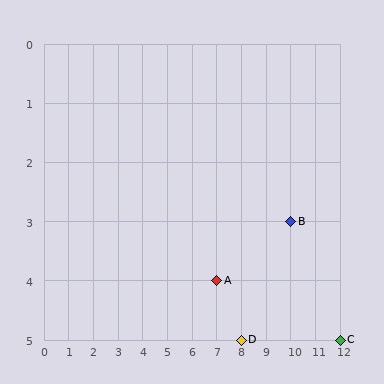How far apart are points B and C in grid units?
Points B and C are 2 columns and 2 rows apart (about 2.8 grid units diagonally).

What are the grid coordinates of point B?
Point B is at grid coordinates (10, 3).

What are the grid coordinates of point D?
Point D is at grid coordinates (8, 5).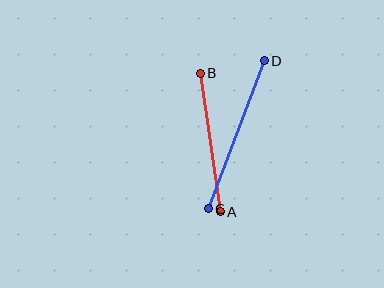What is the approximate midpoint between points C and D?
The midpoint is at approximately (236, 135) pixels.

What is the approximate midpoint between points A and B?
The midpoint is at approximately (210, 142) pixels.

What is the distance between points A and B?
The distance is approximately 140 pixels.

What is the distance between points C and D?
The distance is approximately 158 pixels.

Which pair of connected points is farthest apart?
Points C and D are farthest apart.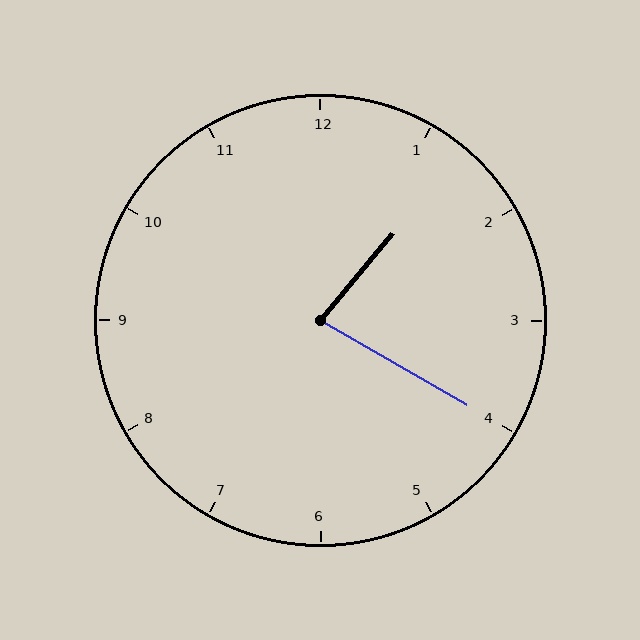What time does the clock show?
1:20.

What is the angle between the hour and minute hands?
Approximately 80 degrees.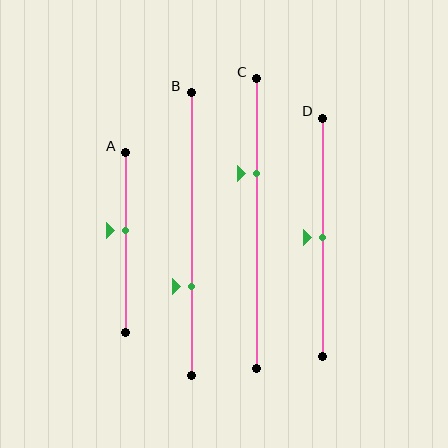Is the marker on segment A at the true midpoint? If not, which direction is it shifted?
No, the marker on segment A is shifted upward by about 7% of the segment length.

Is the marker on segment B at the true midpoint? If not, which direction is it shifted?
No, the marker on segment B is shifted downward by about 19% of the segment length.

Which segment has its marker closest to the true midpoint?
Segment D has its marker closest to the true midpoint.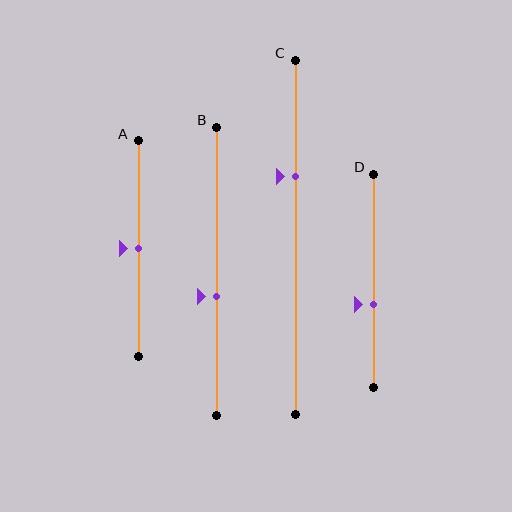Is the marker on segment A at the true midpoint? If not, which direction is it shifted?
Yes, the marker on segment A is at the true midpoint.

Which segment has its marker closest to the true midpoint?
Segment A has its marker closest to the true midpoint.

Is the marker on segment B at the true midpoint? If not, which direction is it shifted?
No, the marker on segment B is shifted downward by about 9% of the segment length.